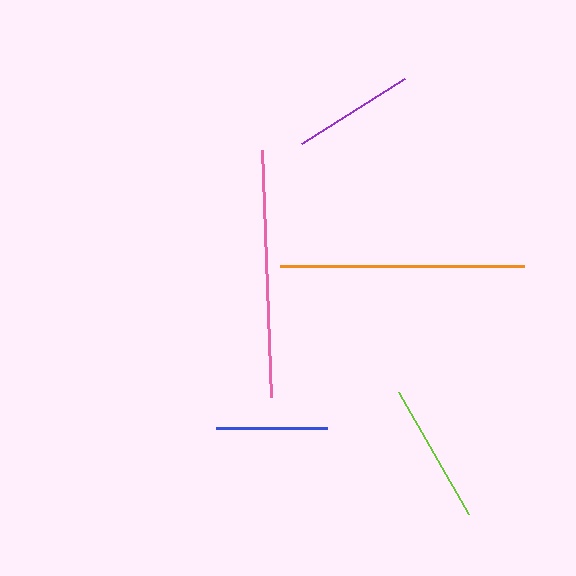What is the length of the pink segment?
The pink segment is approximately 247 pixels long.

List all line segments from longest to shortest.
From longest to shortest: pink, orange, lime, purple, blue.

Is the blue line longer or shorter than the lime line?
The lime line is longer than the blue line.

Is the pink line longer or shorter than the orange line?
The pink line is longer than the orange line.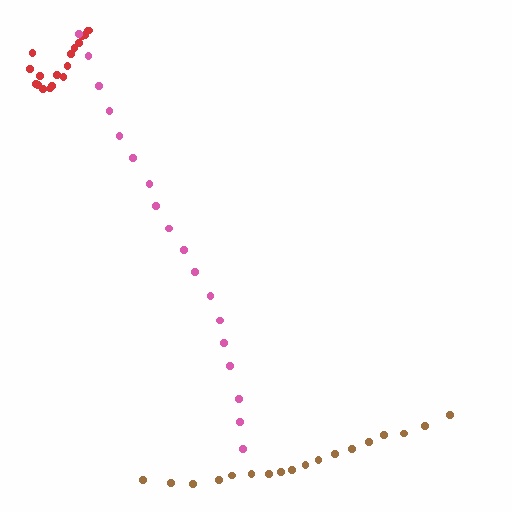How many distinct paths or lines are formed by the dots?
There are 3 distinct paths.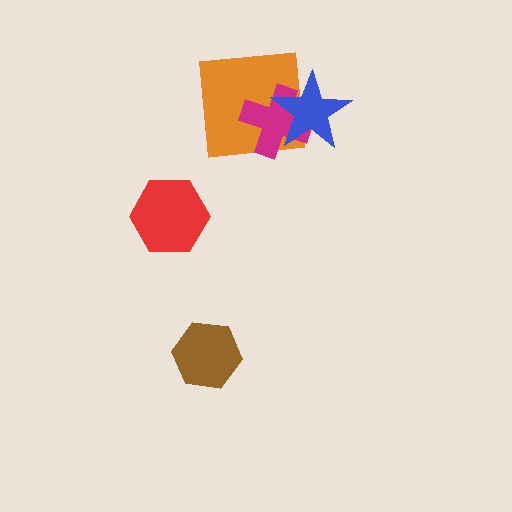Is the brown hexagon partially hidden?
No, no other shape covers it.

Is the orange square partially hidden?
Yes, it is partially covered by another shape.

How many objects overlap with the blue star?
2 objects overlap with the blue star.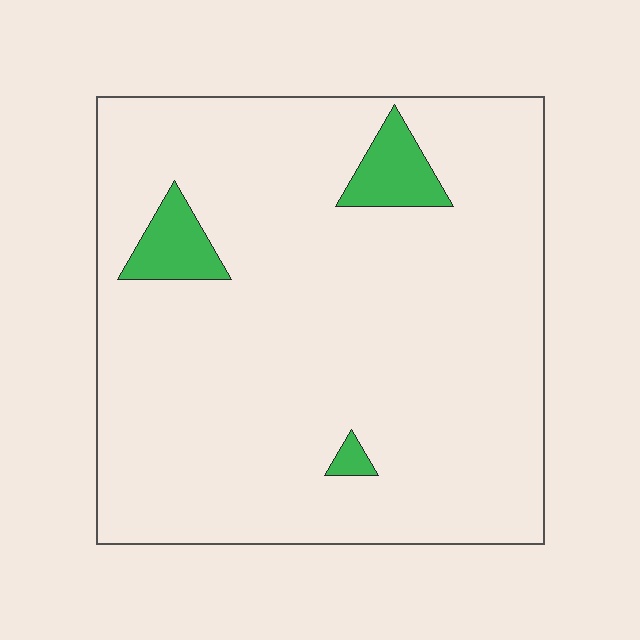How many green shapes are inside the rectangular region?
3.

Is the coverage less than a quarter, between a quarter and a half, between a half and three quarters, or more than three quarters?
Less than a quarter.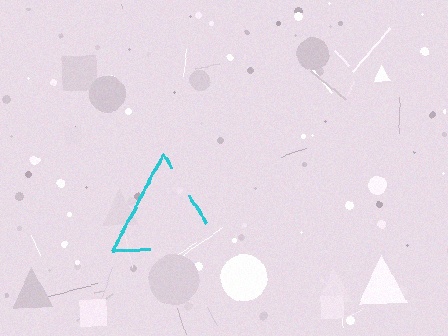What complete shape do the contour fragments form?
The contour fragments form a triangle.